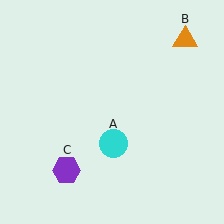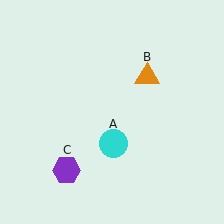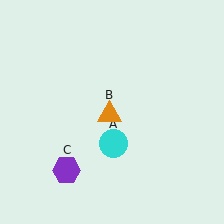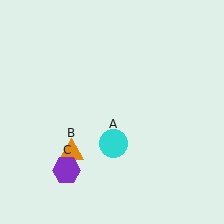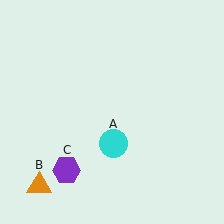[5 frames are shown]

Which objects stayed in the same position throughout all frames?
Cyan circle (object A) and purple hexagon (object C) remained stationary.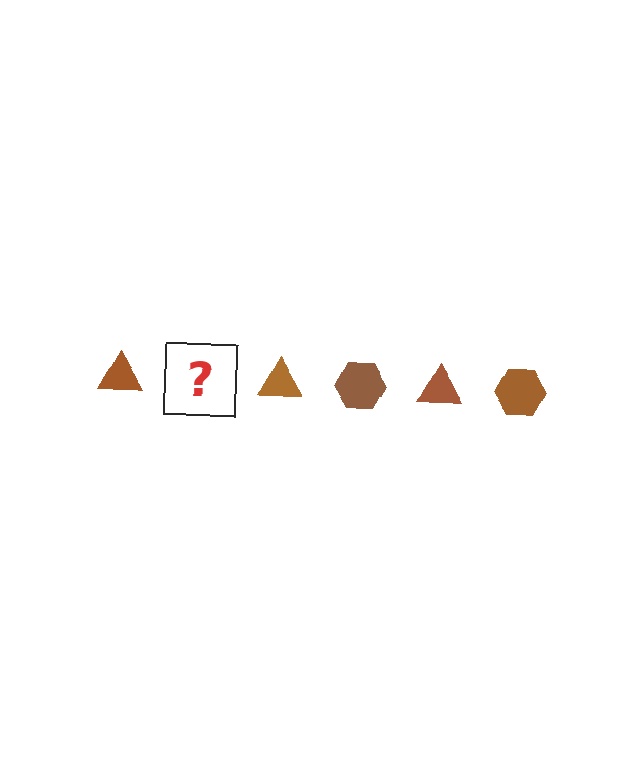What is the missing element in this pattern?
The missing element is a brown hexagon.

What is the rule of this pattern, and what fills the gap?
The rule is that the pattern cycles through triangle, hexagon shapes in brown. The gap should be filled with a brown hexagon.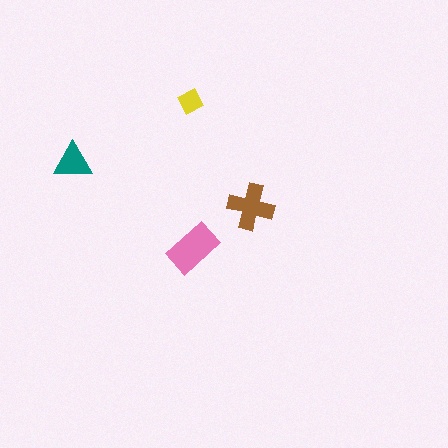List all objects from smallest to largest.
The yellow diamond, the teal triangle, the brown cross, the pink rectangle.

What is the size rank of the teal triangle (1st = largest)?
3rd.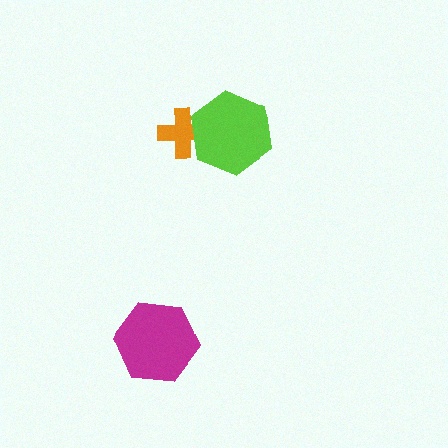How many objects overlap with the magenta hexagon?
0 objects overlap with the magenta hexagon.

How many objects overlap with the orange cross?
1 object overlaps with the orange cross.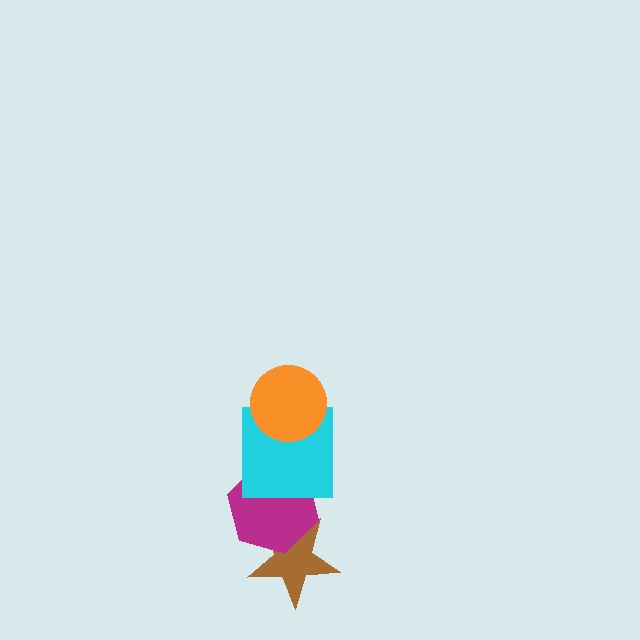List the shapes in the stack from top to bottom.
From top to bottom: the orange circle, the cyan square, the magenta hexagon, the brown star.